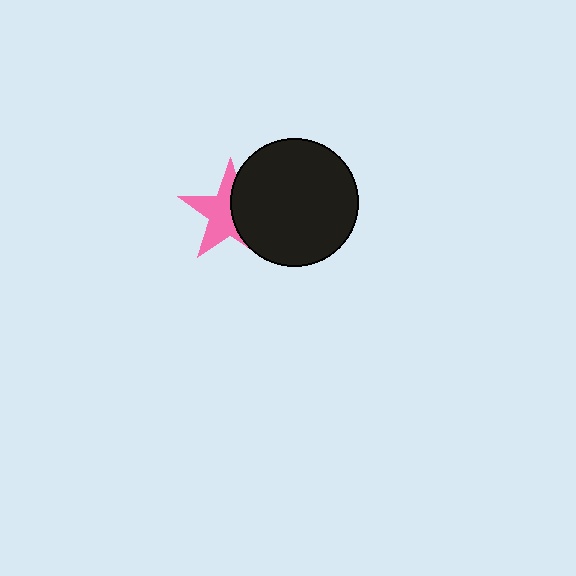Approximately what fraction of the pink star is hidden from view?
Roughly 43% of the pink star is hidden behind the black circle.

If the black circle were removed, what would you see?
You would see the complete pink star.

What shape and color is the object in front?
The object in front is a black circle.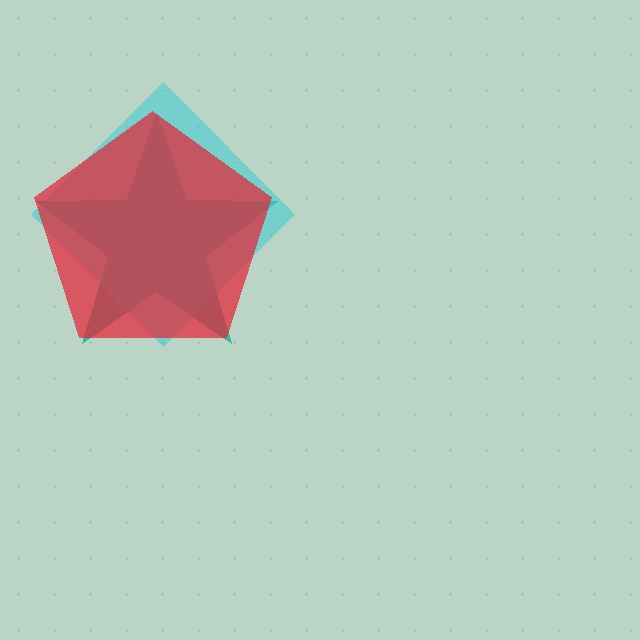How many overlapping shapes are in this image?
There are 3 overlapping shapes in the image.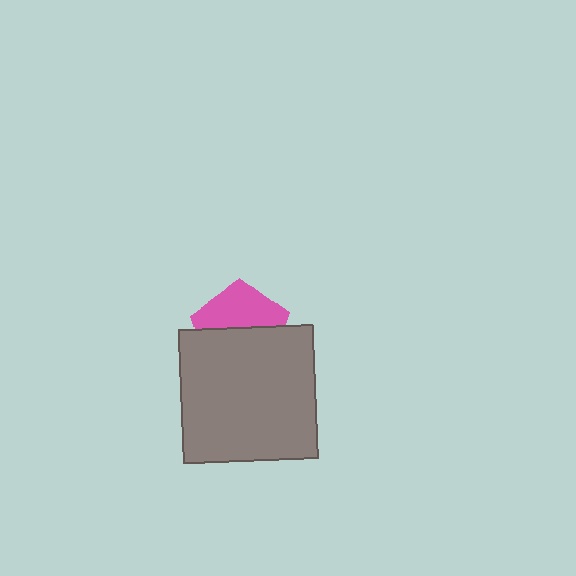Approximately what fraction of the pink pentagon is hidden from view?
Roughly 53% of the pink pentagon is hidden behind the gray square.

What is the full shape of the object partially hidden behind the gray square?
The partially hidden object is a pink pentagon.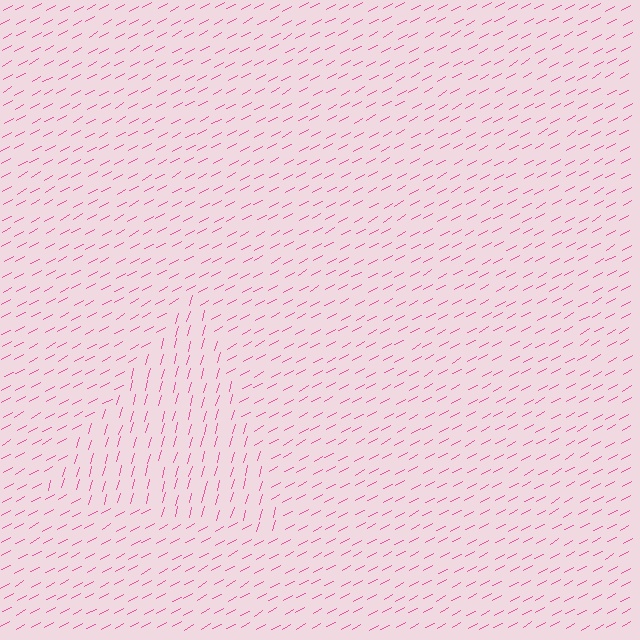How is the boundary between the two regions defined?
The boundary is defined purely by a change in line orientation (approximately 45 degrees difference). All lines are the same color and thickness.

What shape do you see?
I see a triangle.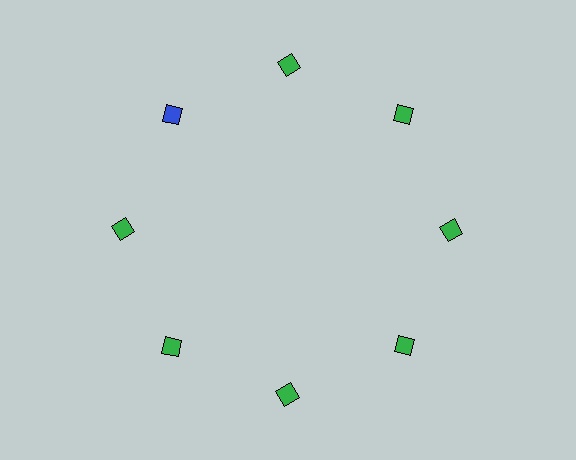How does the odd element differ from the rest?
It has a different color: blue instead of green.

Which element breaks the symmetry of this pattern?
The blue diamond at roughly the 10 o'clock position breaks the symmetry. All other shapes are green diamonds.